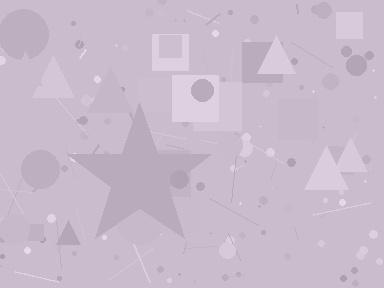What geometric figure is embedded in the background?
A star is embedded in the background.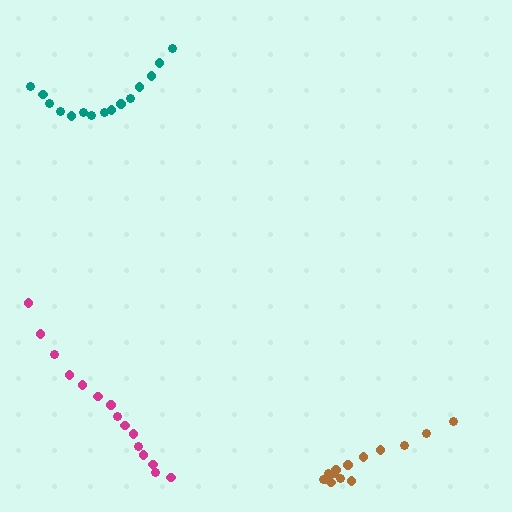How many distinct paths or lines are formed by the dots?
There are 3 distinct paths.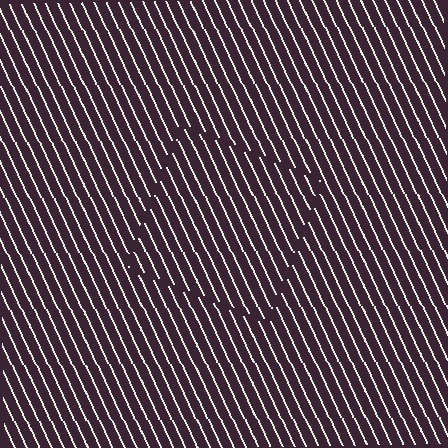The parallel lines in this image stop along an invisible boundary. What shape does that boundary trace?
An illusory square. The interior of the shape contains the same grating, shifted by half a period — the contour is defined by the phase discontinuity where line-ends from the inner and outer gratings abut.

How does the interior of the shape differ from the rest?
The interior of the shape contains the same grating, shifted by half a period — the contour is defined by the phase discontinuity where line-ends from the inner and outer gratings abut.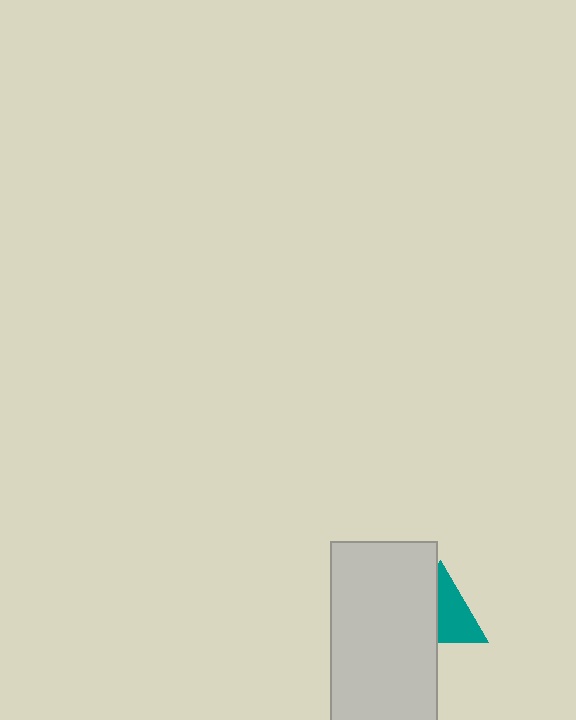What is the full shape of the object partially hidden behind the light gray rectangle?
The partially hidden object is a teal triangle.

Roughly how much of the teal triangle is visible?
About half of it is visible (roughly 57%).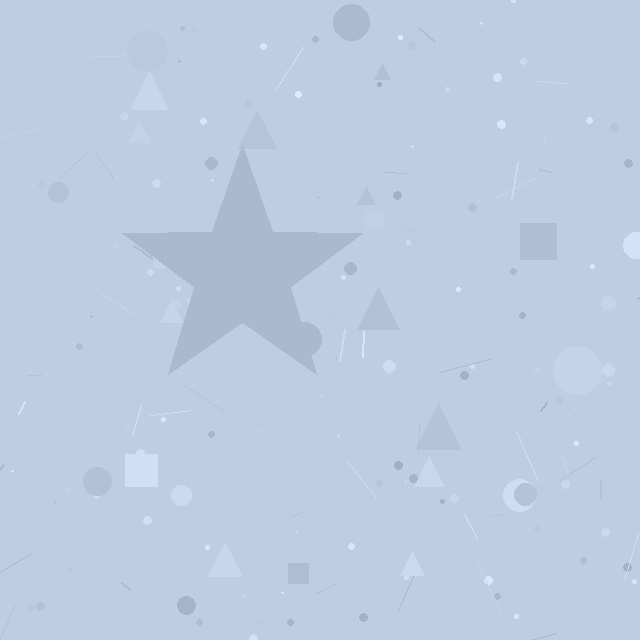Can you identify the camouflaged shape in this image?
The camouflaged shape is a star.